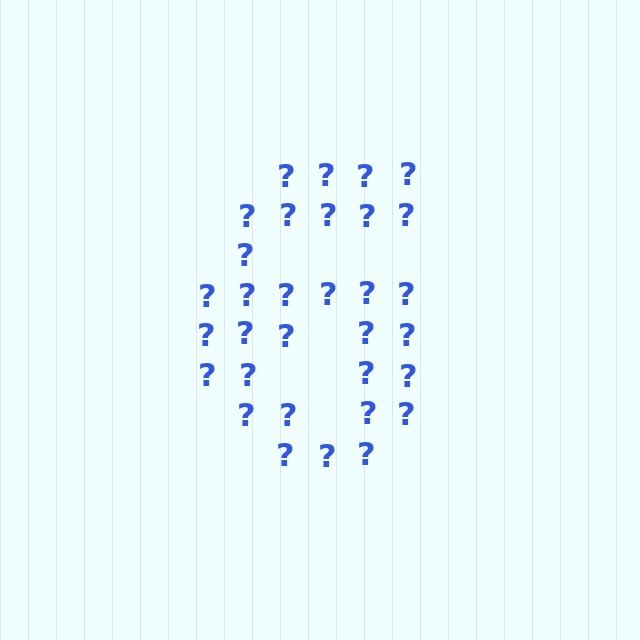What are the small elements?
The small elements are question marks.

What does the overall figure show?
The overall figure shows the digit 6.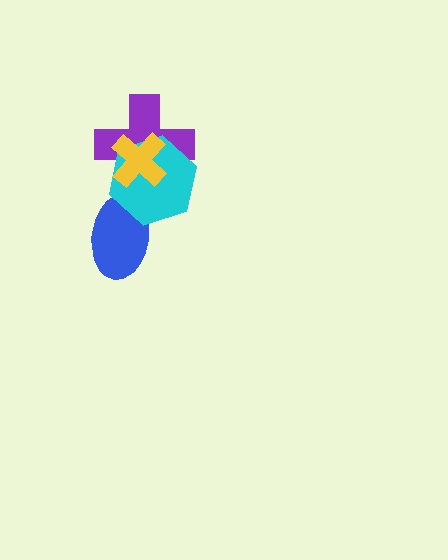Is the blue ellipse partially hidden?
Yes, it is partially covered by another shape.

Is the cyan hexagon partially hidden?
Yes, it is partially covered by another shape.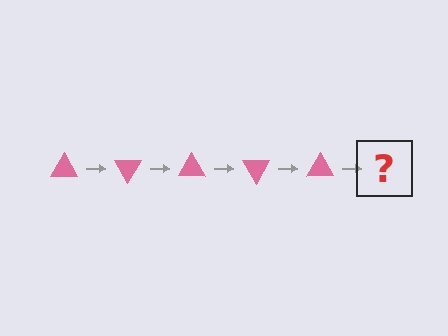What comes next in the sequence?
The next element should be a pink triangle rotated 300 degrees.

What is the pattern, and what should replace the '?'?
The pattern is that the triangle rotates 60 degrees each step. The '?' should be a pink triangle rotated 300 degrees.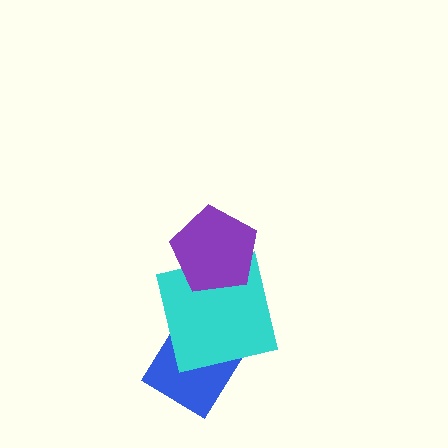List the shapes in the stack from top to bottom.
From top to bottom: the purple pentagon, the cyan square, the blue diamond.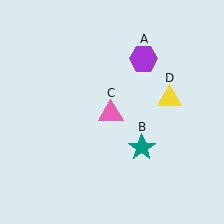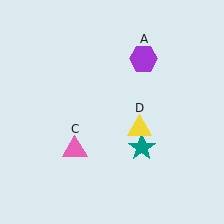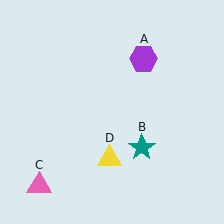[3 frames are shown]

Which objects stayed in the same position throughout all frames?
Purple hexagon (object A) and teal star (object B) remained stationary.